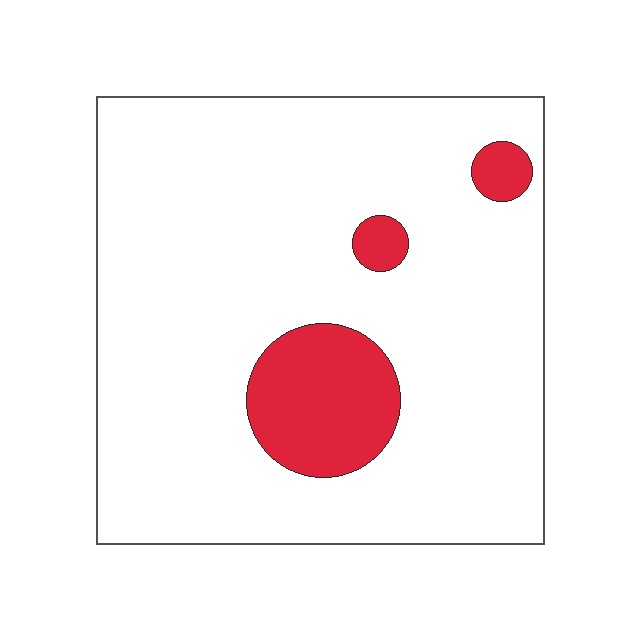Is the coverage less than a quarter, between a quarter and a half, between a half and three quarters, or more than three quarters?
Less than a quarter.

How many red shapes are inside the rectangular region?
3.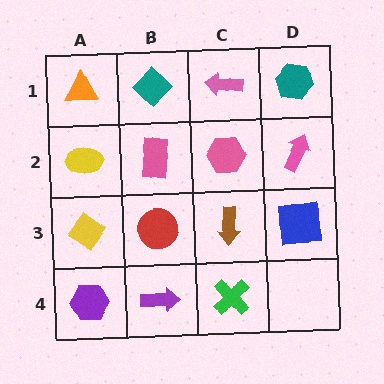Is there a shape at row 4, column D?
No, that cell is empty.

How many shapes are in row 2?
4 shapes.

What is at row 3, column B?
A red circle.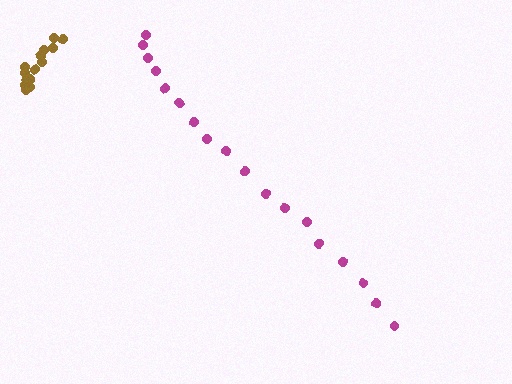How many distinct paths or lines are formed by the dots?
There are 2 distinct paths.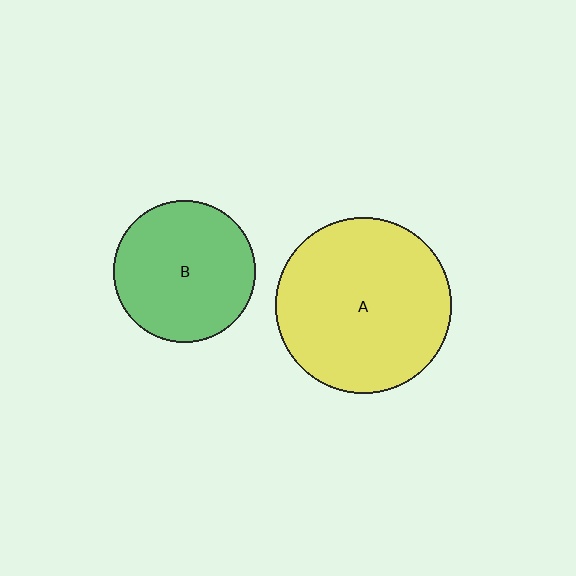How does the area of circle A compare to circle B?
Approximately 1.5 times.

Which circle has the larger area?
Circle A (yellow).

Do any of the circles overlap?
No, none of the circles overlap.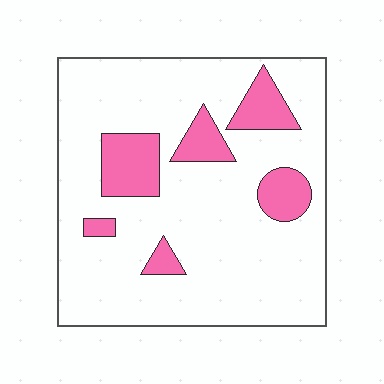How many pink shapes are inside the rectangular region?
6.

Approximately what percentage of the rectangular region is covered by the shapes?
Approximately 15%.